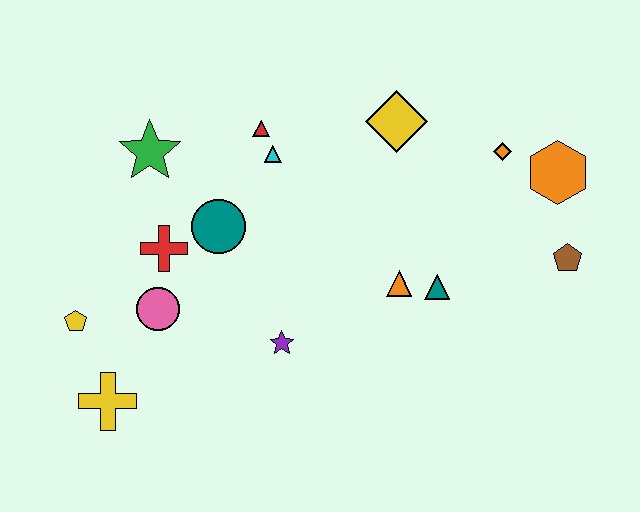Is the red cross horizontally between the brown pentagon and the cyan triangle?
No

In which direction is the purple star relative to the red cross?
The purple star is to the right of the red cross.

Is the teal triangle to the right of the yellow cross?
Yes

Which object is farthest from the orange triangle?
The yellow pentagon is farthest from the orange triangle.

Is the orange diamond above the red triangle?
No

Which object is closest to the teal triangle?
The orange triangle is closest to the teal triangle.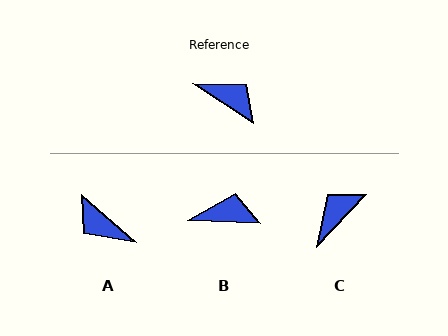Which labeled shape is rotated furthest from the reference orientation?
A, about 172 degrees away.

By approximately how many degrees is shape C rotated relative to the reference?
Approximately 80 degrees counter-clockwise.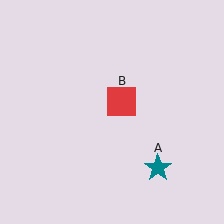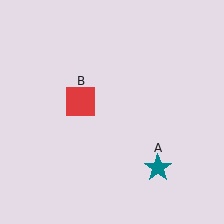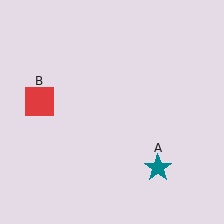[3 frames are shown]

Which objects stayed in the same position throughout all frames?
Teal star (object A) remained stationary.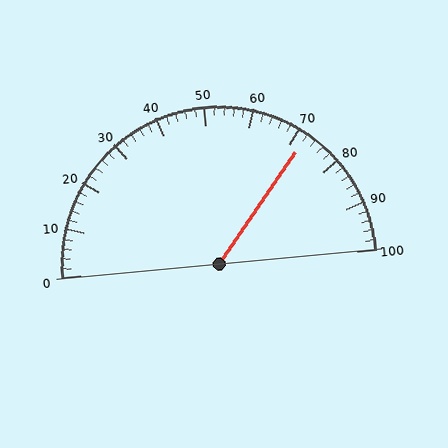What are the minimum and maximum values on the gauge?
The gauge ranges from 0 to 100.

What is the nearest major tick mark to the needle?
The nearest major tick mark is 70.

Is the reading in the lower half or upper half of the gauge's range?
The reading is in the upper half of the range (0 to 100).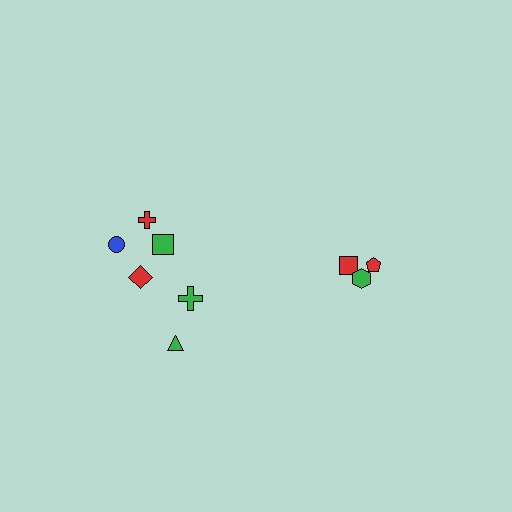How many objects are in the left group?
There are 6 objects.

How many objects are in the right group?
There are 3 objects.